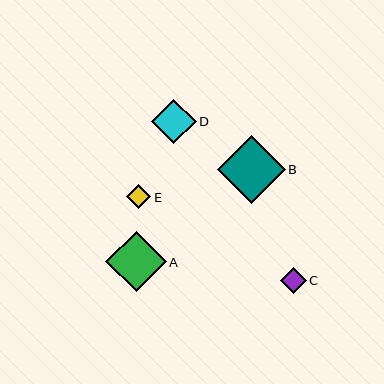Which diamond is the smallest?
Diamond E is the smallest with a size of approximately 24 pixels.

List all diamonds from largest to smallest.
From largest to smallest: B, A, D, C, E.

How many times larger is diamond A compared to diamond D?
Diamond A is approximately 1.3 times the size of diamond D.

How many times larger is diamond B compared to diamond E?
Diamond B is approximately 2.8 times the size of diamond E.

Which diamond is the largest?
Diamond B is the largest with a size of approximately 68 pixels.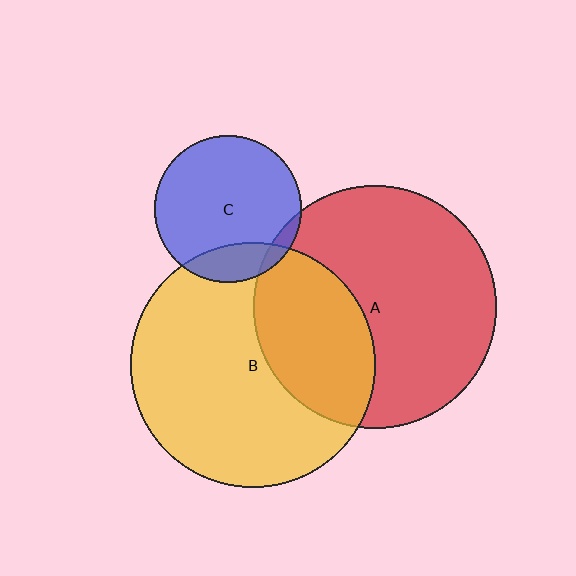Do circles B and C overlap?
Yes.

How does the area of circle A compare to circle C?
Approximately 2.7 times.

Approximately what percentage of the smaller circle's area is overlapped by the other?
Approximately 15%.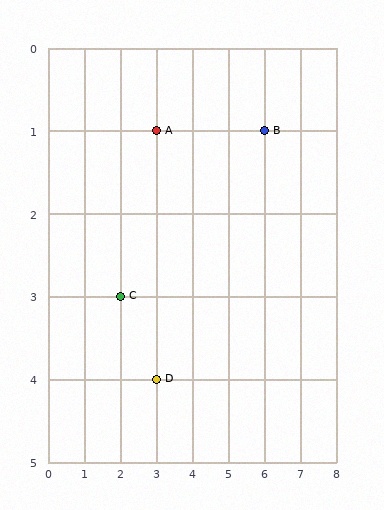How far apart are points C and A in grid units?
Points C and A are 1 column and 2 rows apart (about 2.2 grid units diagonally).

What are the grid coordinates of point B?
Point B is at grid coordinates (6, 1).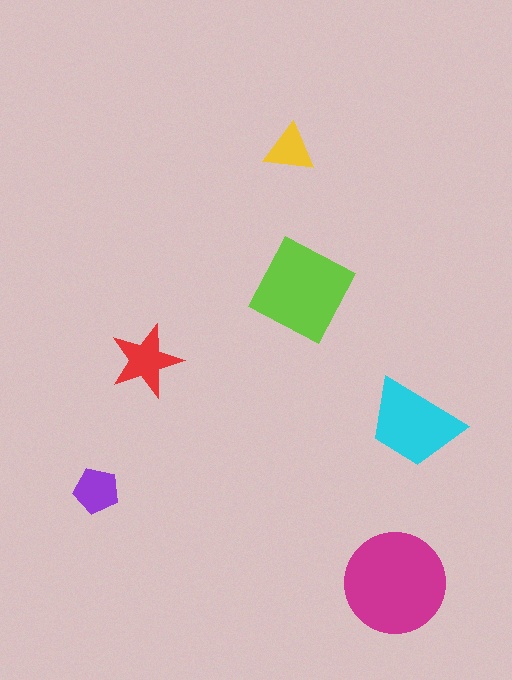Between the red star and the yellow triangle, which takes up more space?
The red star.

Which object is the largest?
The magenta circle.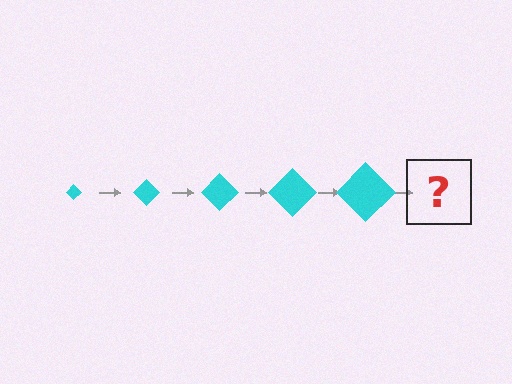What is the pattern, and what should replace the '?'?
The pattern is that the diamond gets progressively larger each step. The '?' should be a cyan diamond, larger than the previous one.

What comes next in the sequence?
The next element should be a cyan diamond, larger than the previous one.